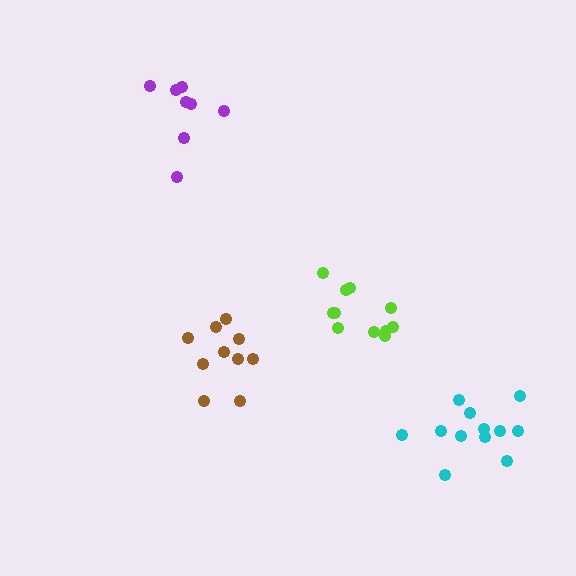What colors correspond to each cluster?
The clusters are colored: lime, purple, cyan, brown.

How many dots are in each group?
Group 1: 11 dots, Group 2: 8 dots, Group 3: 12 dots, Group 4: 10 dots (41 total).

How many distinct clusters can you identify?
There are 4 distinct clusters.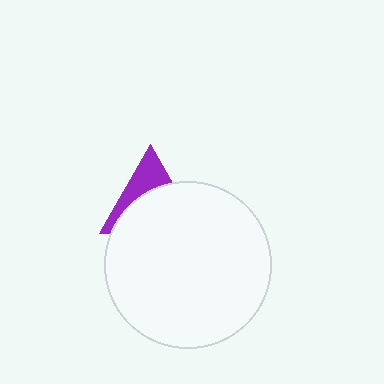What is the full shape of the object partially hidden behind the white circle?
The partially hidden object is a purple triangle.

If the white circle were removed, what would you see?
You would see the complete purple triangle.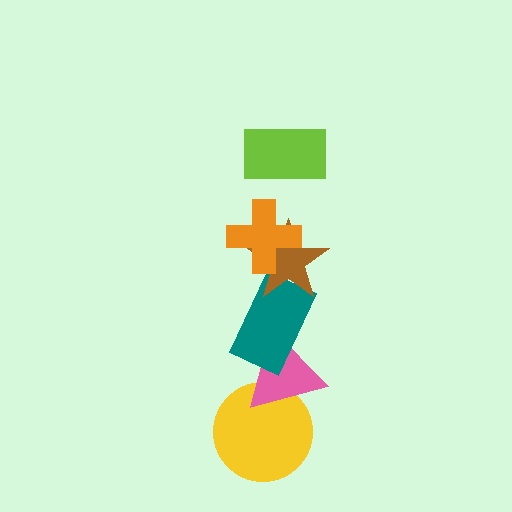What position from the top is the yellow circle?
The yellow circle is 6th from the top.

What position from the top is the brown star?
The brown star is 3rd from the top.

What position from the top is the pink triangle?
The pink triangle is 5th from the top.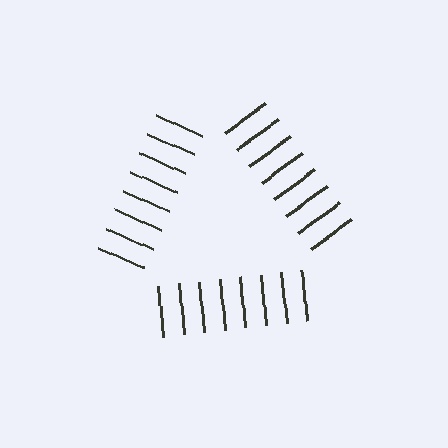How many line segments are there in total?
24 — 8 along each of the 3 edges.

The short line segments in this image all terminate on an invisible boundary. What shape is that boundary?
An illusory triangle — the line segments terminate on its edges but no continuous stroke is drawn.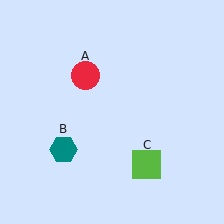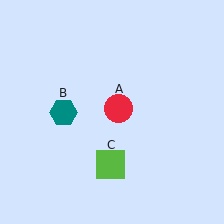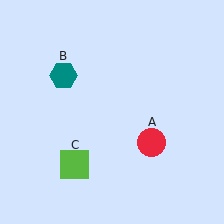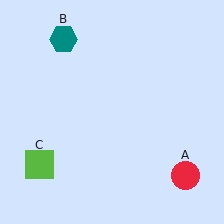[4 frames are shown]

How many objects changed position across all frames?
3 objects changed position: red circle (object A), teal hexagon (object B), lime square (object C).